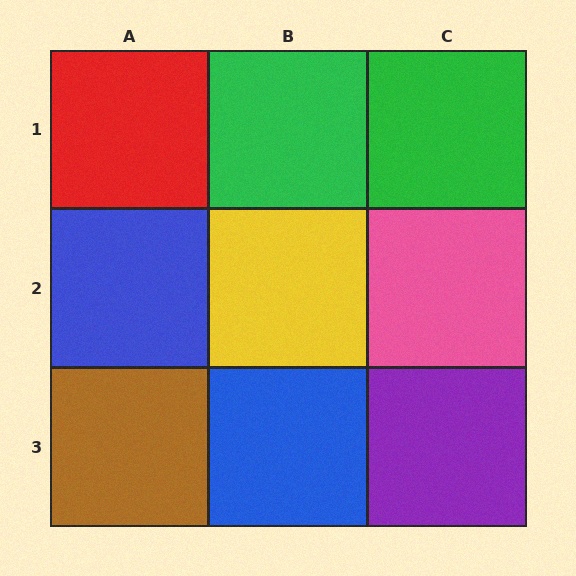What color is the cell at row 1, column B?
Green.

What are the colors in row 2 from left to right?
Blue, yellow, pink.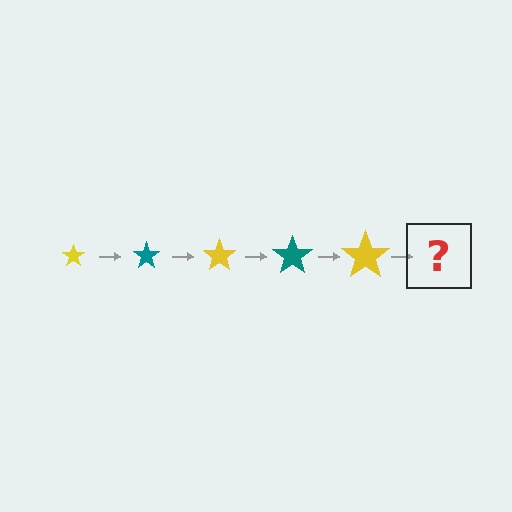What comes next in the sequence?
The next element should be a teal star, larger than the previous one.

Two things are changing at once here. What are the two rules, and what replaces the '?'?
The two rules are that the star grows larger each step and the color cycles through yellow and teal. The '?' should be a teal star, larger than the previous one.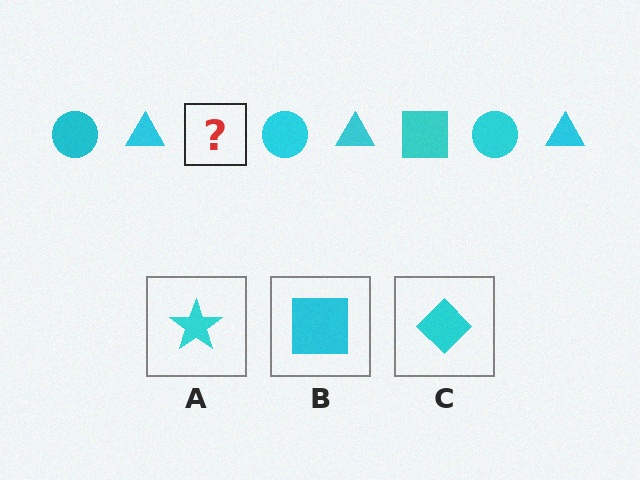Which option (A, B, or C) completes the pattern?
B.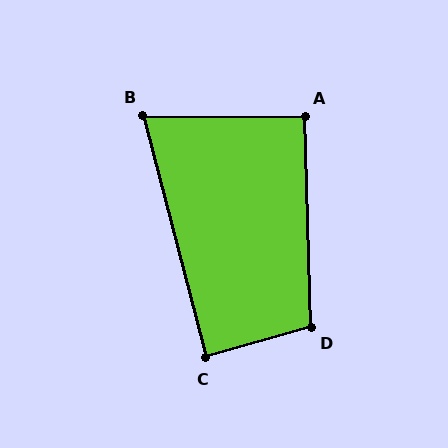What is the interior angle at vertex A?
Approximately 92 degrees (approximately right).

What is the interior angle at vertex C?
Approximately 88 degrees (approximately right).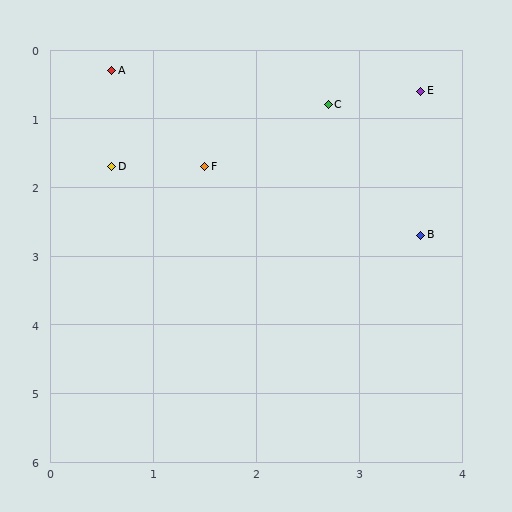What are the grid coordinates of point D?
Point D is at approximately (0.6, 1.7).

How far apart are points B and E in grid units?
Points B and E are about 2.1 grid units apart.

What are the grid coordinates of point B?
Point B is at approximately (3.6, 2.7).